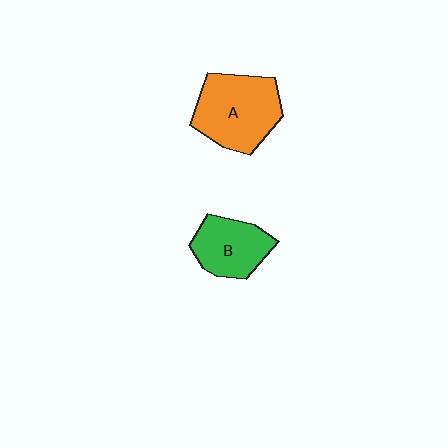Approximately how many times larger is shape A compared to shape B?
Approximately 1.4 times.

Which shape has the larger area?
Shape A (orange).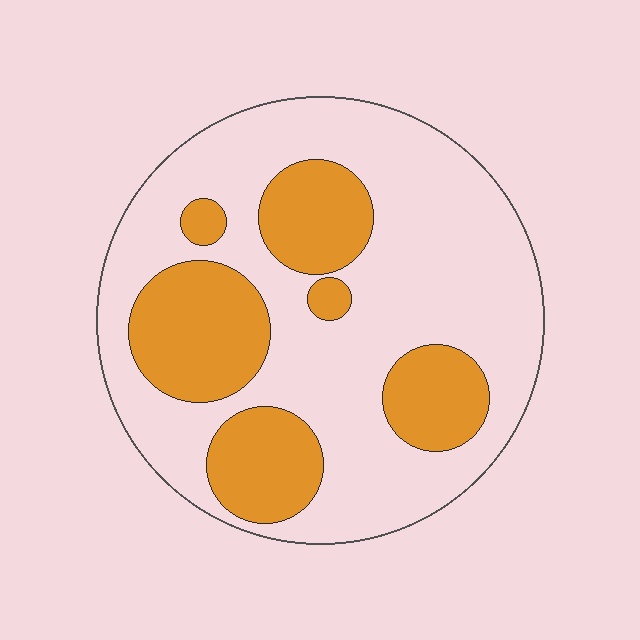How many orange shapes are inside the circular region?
6.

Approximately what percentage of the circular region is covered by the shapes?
Approximately 30%.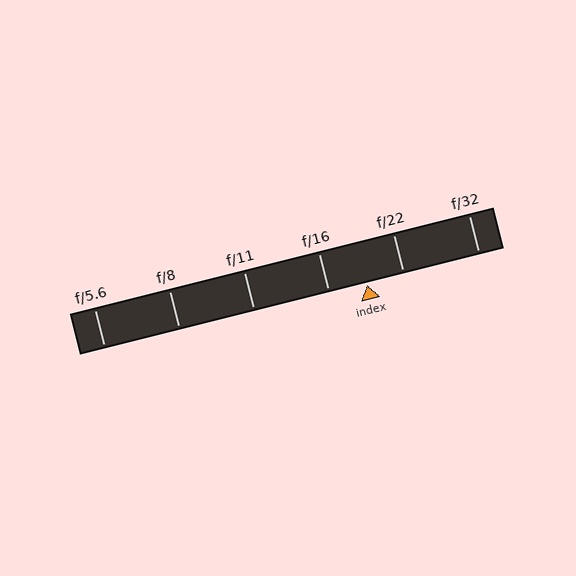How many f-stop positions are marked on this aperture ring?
There are 6 f-stop positions marked.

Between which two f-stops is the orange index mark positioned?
The index mark is between f/16 and f/22.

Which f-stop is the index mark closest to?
The index mark is closest to f/22.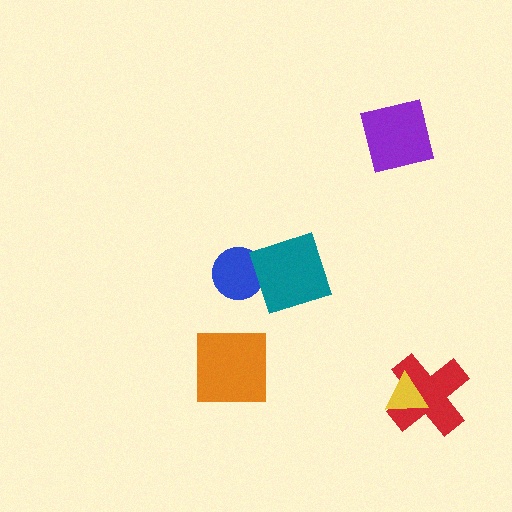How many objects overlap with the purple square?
0 objects overlap with the purple square.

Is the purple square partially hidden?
No, no other shape covers it.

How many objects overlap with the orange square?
0 objects overlap with the orange square.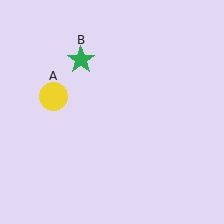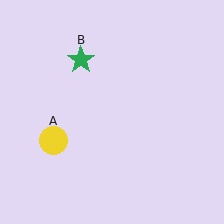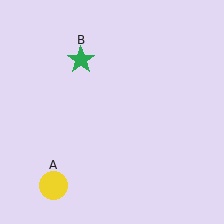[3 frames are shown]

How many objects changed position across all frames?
1 object changed position: yellow circle (object A).